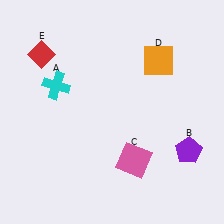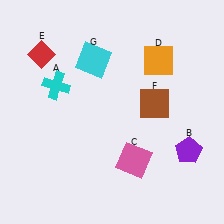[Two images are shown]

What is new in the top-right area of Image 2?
A brown square (F) was added in the top-right area of Image 2.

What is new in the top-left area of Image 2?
A cyan square (G) was added in the top-left area of Image 2.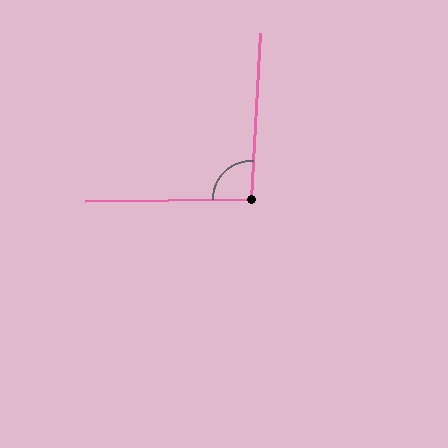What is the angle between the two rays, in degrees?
Approximately 94 degrees.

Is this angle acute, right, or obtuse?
It is approximately a right angle.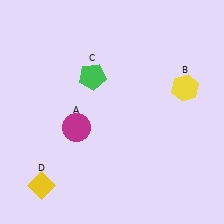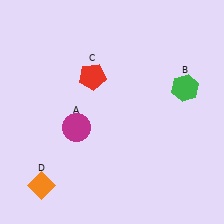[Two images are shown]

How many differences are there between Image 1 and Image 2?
There are 3 differences between the two images.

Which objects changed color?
B changed from yellow to green. C changed from green to red. D changed from yellow to orange.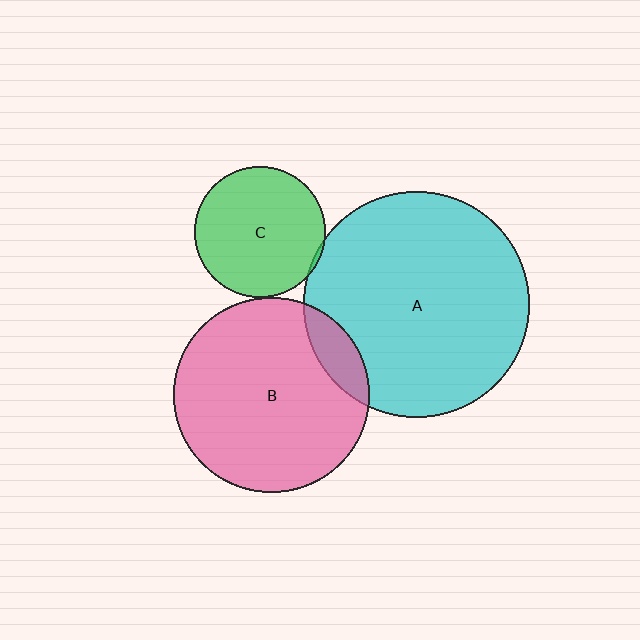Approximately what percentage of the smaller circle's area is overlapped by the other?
Approximately 10%.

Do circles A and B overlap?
Yes.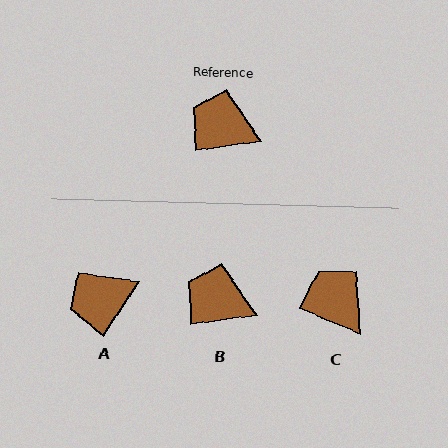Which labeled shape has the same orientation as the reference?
B.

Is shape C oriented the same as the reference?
No, it is off by about 30 degrees.